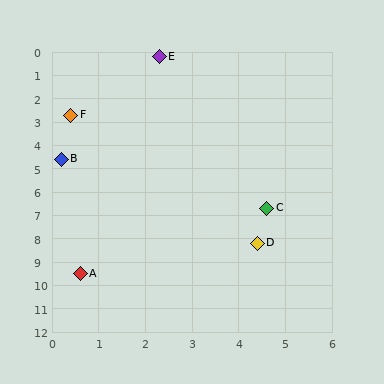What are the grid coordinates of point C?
Point C is at approximately (4.6, 6.7).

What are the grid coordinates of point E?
Point E is at approximately (2.3, 0.2).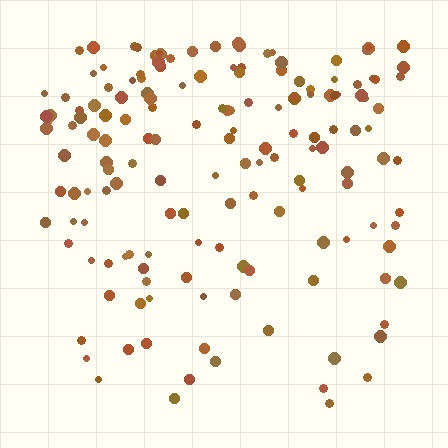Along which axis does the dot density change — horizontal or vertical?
Vertical.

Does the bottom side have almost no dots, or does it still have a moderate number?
Still a moderate number, just noticeably fewer than the top.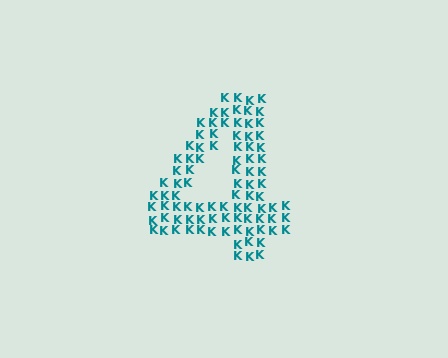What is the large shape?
The large shape is the digit 4.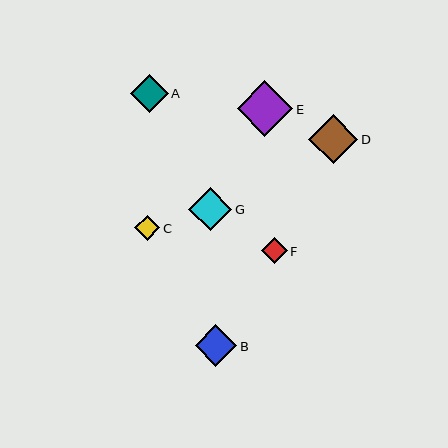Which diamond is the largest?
Diamond E is the largest with a size of approximately 56 pixels.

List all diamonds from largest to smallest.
From largest to smallest: E, D, G, B, A, F, C.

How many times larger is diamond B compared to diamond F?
Diamond B is approximately 1.6 times the size of diamond F.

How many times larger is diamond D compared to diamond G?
Diamond D is approximately 1.1 times the size of diamond G.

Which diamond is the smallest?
Diamond C is the smallest with a size of approximately 25 pixels.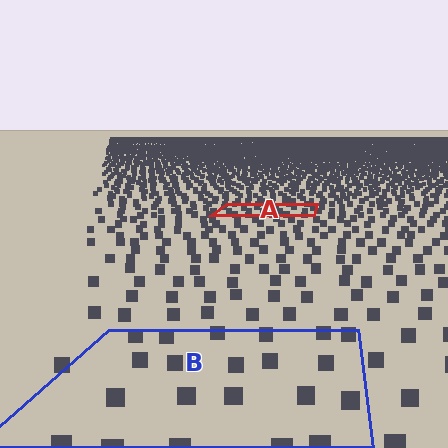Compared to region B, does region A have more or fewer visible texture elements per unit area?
Region A has more texture elements per unit area — they are packed more densely because it is farther away.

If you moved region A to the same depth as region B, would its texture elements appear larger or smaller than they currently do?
They would appear larger. At a closer depth, the same texture elements are projected at a bigger on-screen size.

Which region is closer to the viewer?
Region B is closer. The texture elements there are larger and more spread out.